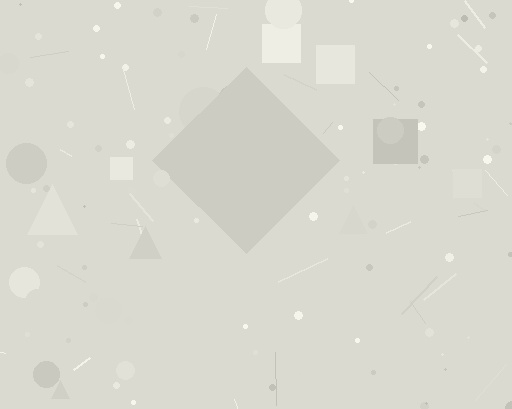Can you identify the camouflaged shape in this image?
The camouflaged shape is a diamond.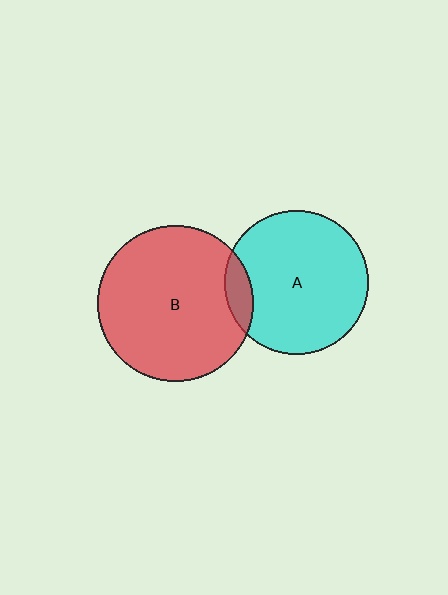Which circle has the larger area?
Circle B (red).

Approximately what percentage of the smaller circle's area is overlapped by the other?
Approximately 10%.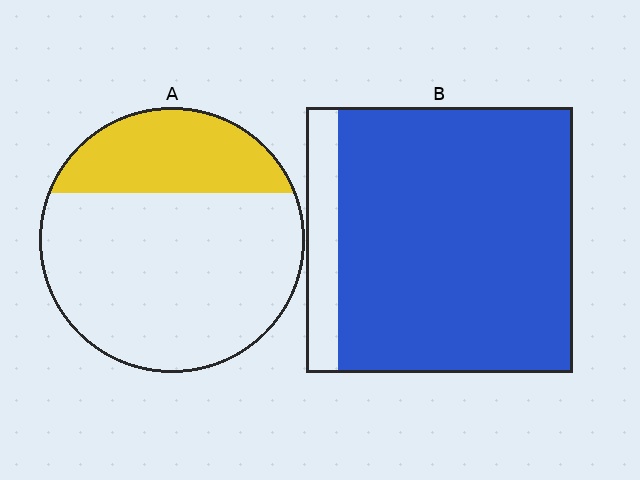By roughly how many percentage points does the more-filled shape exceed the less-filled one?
By roughly 60 percentage points (B over A).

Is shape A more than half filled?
No.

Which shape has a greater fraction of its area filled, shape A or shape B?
Shape B.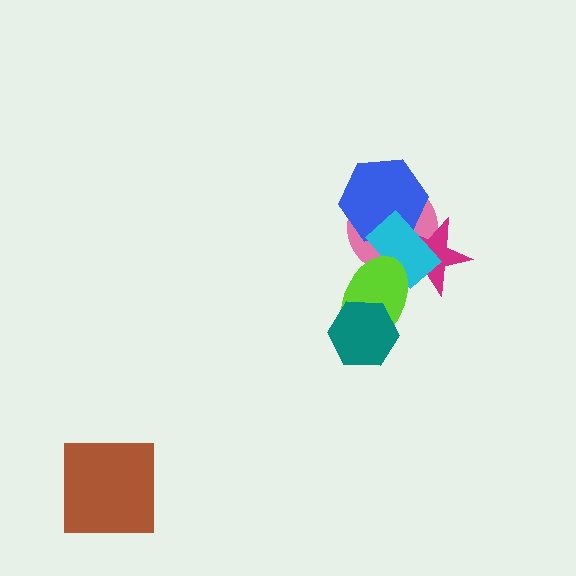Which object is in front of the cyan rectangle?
The lime ellipse is in front of the cyan rectangle.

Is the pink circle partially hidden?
Yes, it is partially covered by another shape.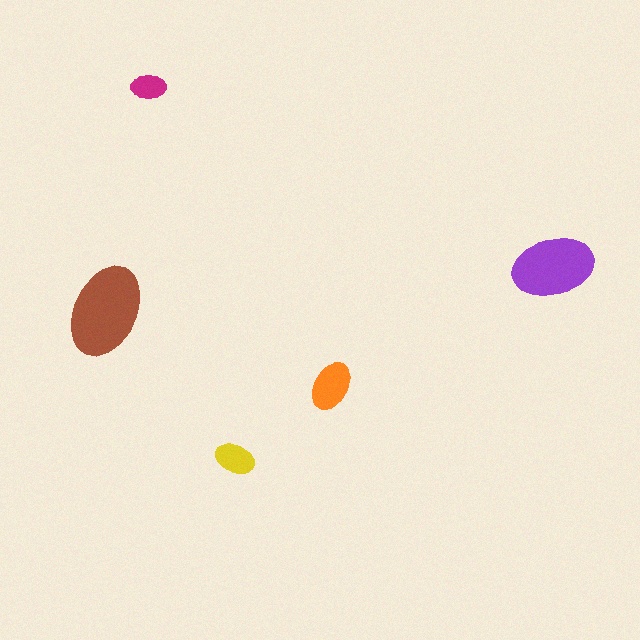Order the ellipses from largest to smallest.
the brown one, the purple one, the orange one, the yellow one, the magenta one.